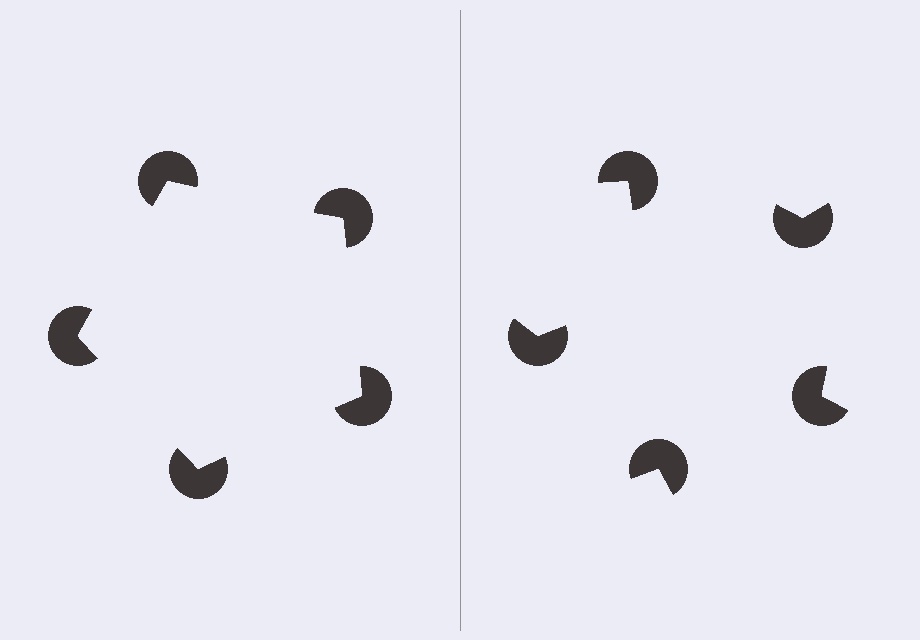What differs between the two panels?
The pac-man discs are positioned identically on both sides; only the wedge orientations differ. On the left they align to a pentagon; on the right they are misaligned.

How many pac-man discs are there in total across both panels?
10 — 5 on each side.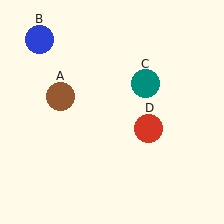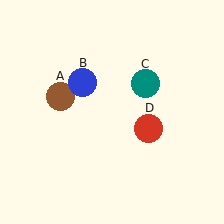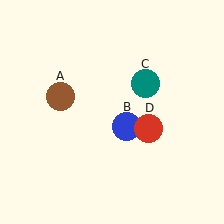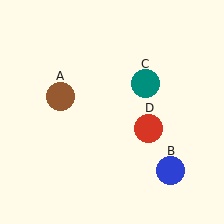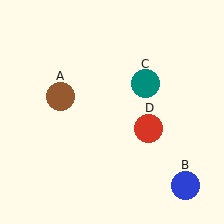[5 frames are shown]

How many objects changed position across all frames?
1 object changed position: blue circle (object B).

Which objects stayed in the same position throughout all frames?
Brown circle (object A) and teal circle (object C) and red circle (object D) remained stationary.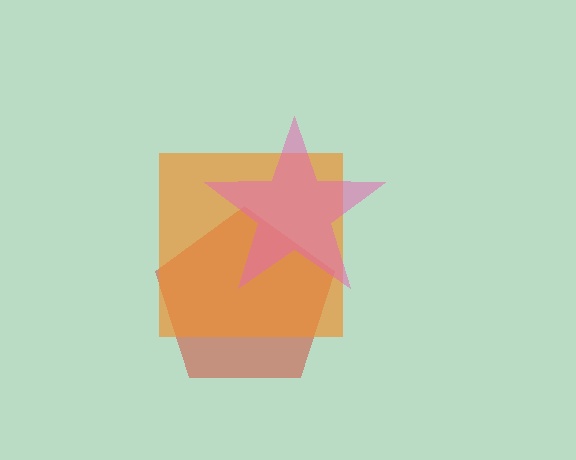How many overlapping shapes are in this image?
There are 3 overlapping shapes in the image.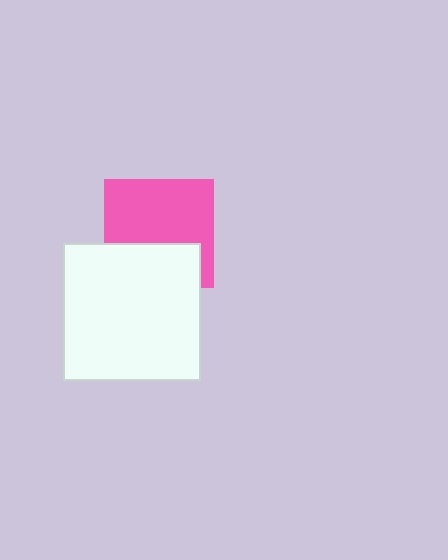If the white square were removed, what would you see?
You would see the complete pink square.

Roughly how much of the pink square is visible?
About half of it is visible (roughly 64%).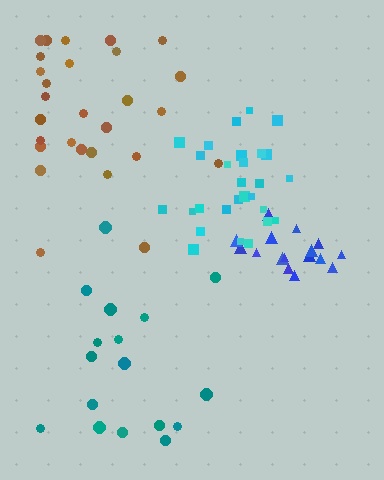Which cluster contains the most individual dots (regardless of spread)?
Brown (29).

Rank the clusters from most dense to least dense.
cyan, blue, brown, teal.